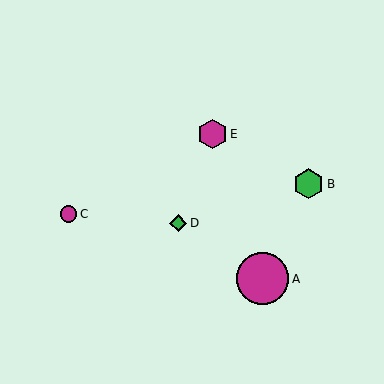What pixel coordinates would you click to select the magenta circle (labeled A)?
Click at (263, 279) to select the magenta circle A.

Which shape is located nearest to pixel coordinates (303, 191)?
The green hexagon (labeled B) at (309, 184) is nearest to that location.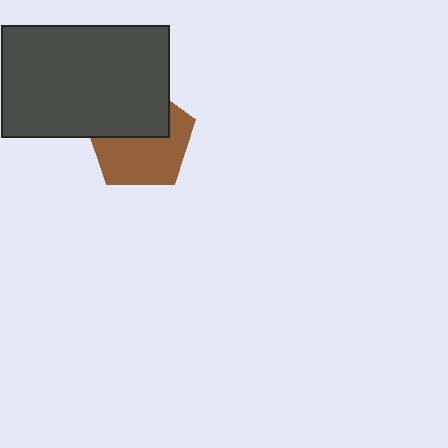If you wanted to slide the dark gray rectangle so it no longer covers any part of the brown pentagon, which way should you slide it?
Slide it up — that is the most direct way to separate the two shapes.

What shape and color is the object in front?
The object in front is a dark gray rectangle.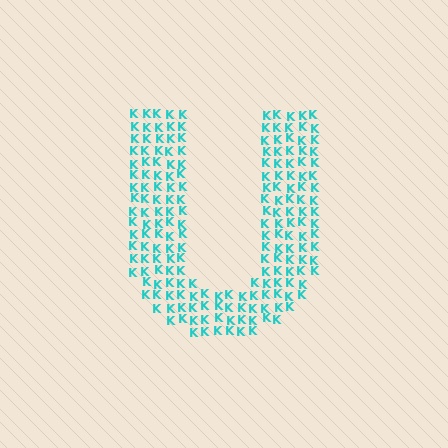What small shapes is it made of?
It is made of small letter K's.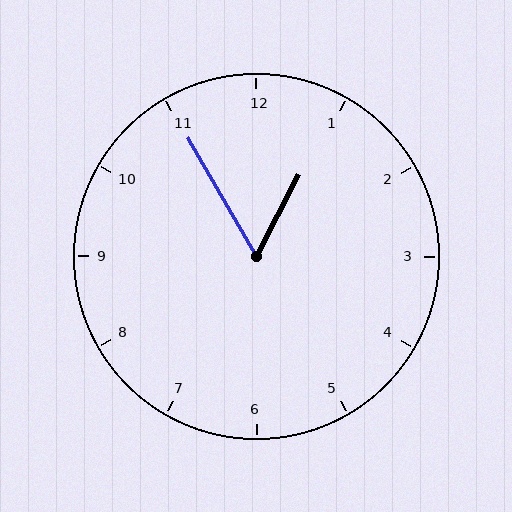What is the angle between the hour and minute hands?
Approximately 58 degrees.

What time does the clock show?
12:55.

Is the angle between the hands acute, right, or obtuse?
It is acute.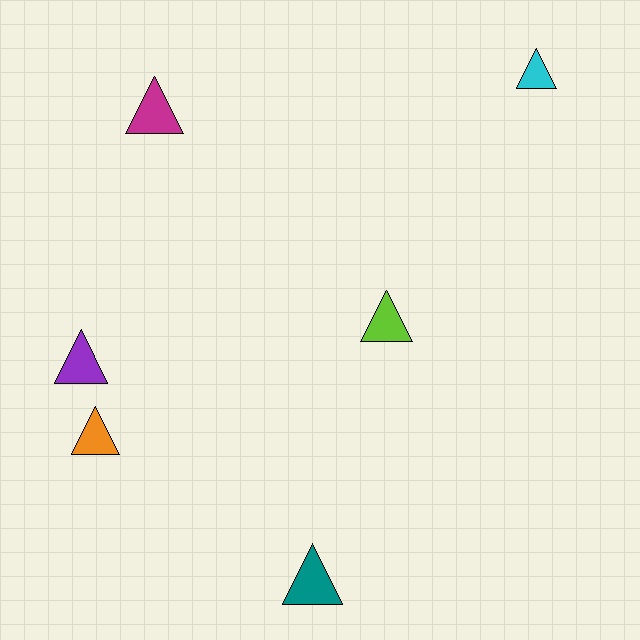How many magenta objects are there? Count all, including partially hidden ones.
There is 1 magenta object.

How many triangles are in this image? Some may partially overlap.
There are 6 triangles.